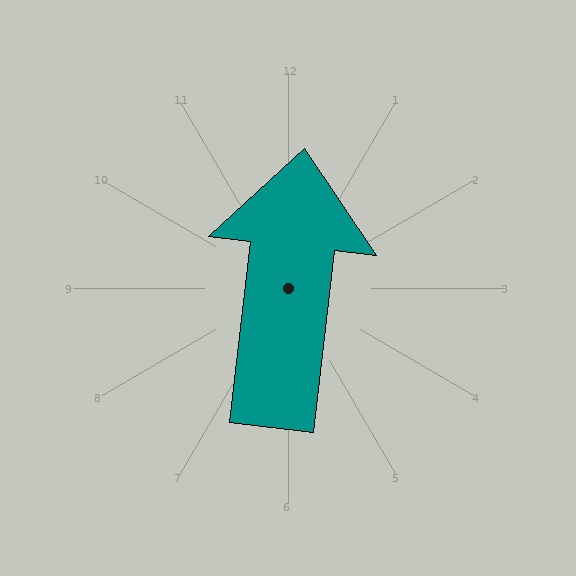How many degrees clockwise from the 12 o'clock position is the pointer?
Approximately 7 degrees.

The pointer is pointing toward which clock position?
Roughly 12 o'clock.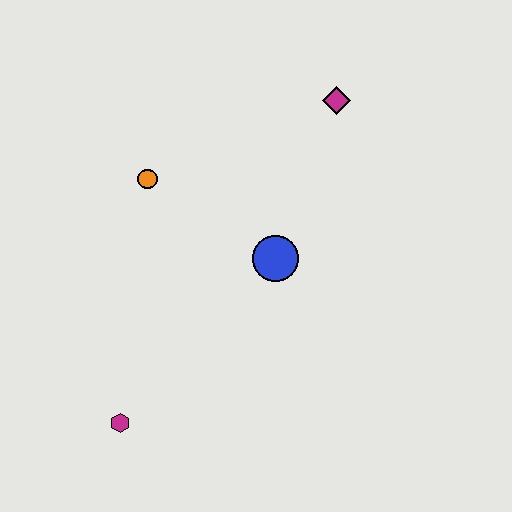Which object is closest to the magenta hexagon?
The blue circle is closest to the magenta hexagon.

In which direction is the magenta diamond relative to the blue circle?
The magenta diamond is above the blue circle.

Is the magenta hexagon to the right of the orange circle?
No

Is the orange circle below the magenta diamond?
Yes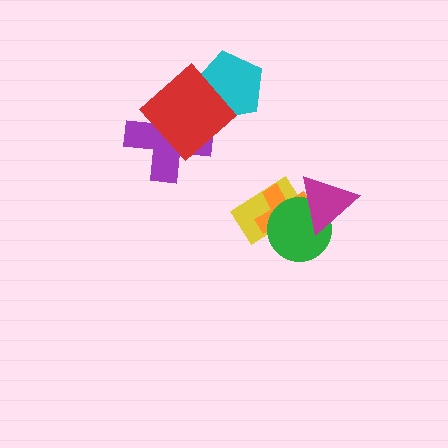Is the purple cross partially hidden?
Yes, it is partially covered by another shape.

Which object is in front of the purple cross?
The red diamond is in front of the purple cross.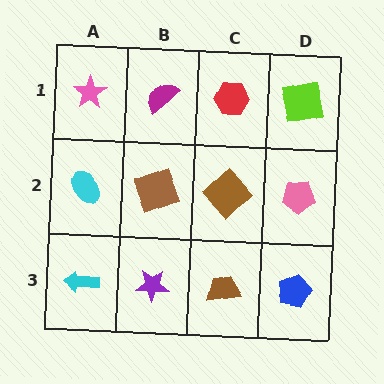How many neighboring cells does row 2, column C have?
4.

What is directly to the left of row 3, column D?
A brown trapezoid.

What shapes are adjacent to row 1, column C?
A brown diamond (row 2, column C), a magenta semicircle (row 1, column B), a lime square (row 1, column D).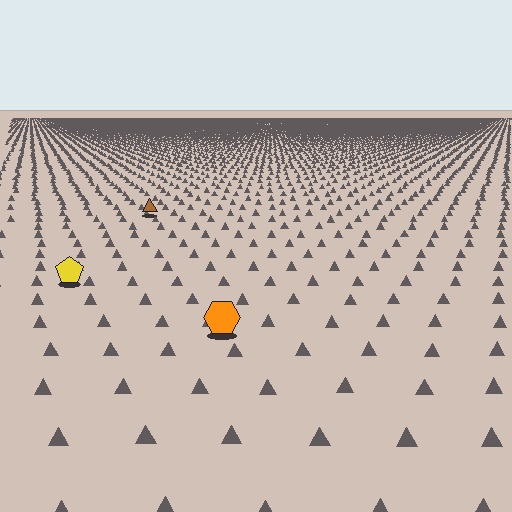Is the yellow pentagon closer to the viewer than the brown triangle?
Yes. The yellow pentagon is closer — you can tell from the texture gradient: the ground texture is coarser near it.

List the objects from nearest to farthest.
From nearest to farthest: the orange hexagon, the yellow pentagon, the brown triangle.